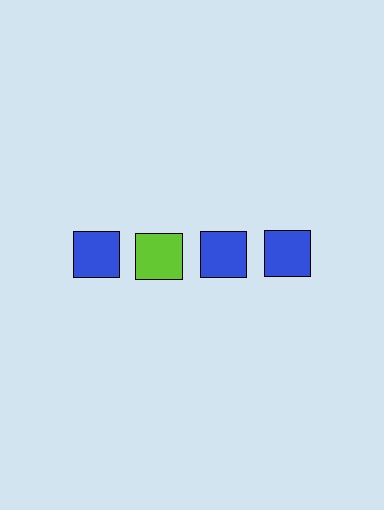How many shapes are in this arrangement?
There are 4 shapes arranged in a grid pattern.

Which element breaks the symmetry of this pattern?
The lime square in the top row, second from left column breaks the symmetry. All other shapes are blue squares.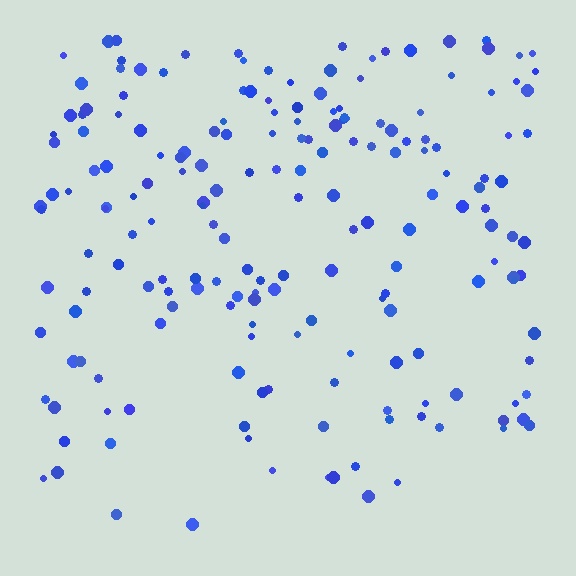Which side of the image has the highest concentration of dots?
The top.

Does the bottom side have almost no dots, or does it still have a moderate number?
Still a moderate number, just noticeably fewer than the top.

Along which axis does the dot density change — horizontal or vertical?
Vertical.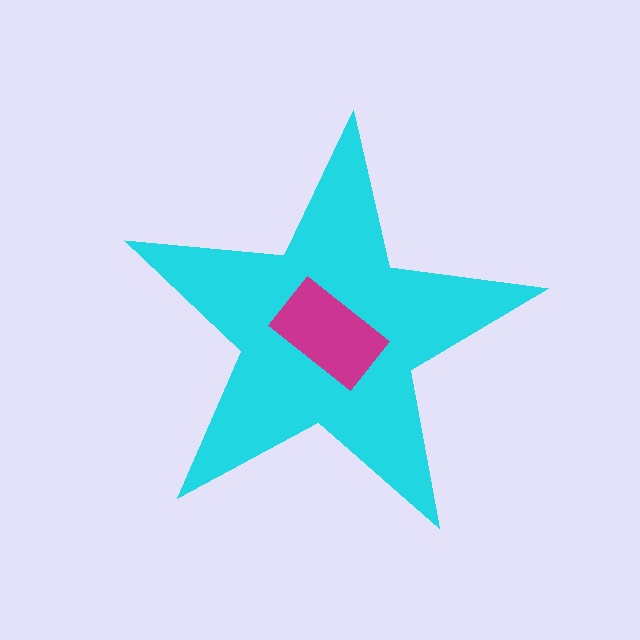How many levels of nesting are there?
2.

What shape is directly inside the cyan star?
The magenta rectangle.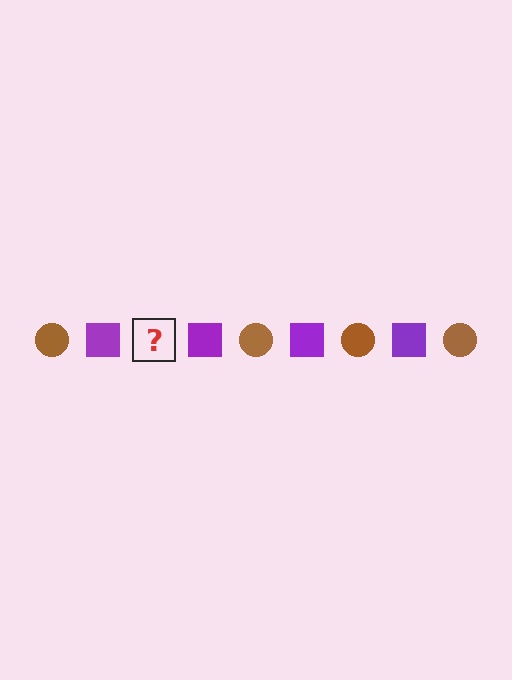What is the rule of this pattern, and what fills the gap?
The rule is that the pattern alternates between brown circle and purple square. The gap should be filled with a brown circle.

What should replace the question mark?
The question mark should be replaced with a brown circle.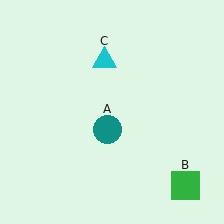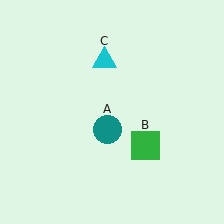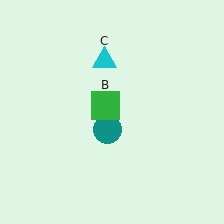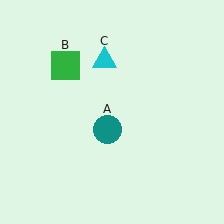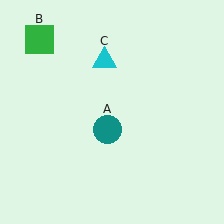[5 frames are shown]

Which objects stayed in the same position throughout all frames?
Teal circle (object A) and cyan triangle (object C) remained stationary.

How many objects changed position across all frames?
1 object changed position: green square (object B).